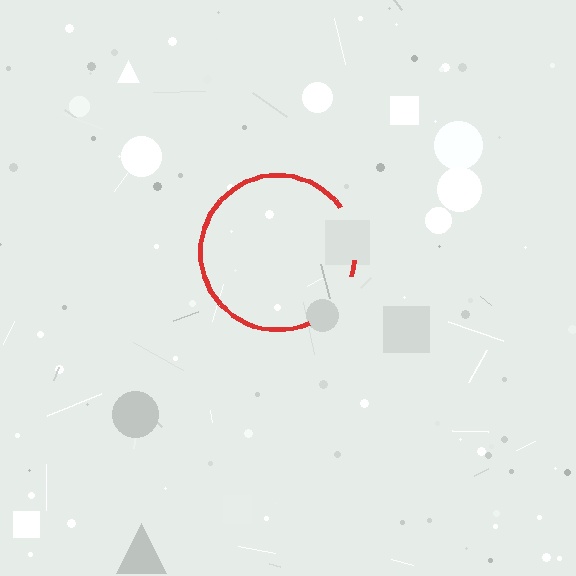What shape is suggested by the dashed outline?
The dashed outline suggests a circle.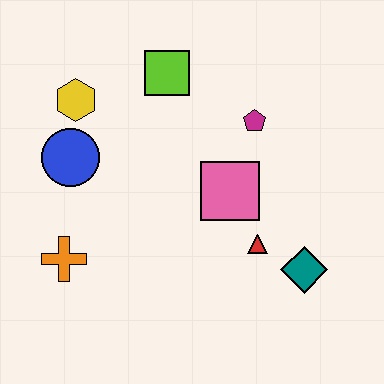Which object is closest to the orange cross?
The blue circle is closest to the orange cross.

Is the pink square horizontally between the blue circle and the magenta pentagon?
Yes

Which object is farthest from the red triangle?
The yellow hexagon is farthest from the red triangle.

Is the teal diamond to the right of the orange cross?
Yes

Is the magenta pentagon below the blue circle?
No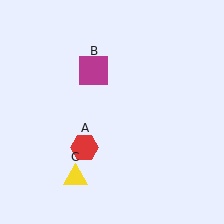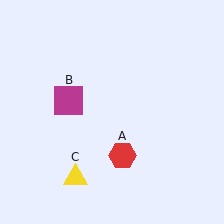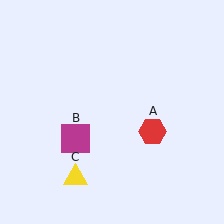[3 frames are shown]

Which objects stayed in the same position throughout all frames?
Yellow triangle (object C) remained stationary.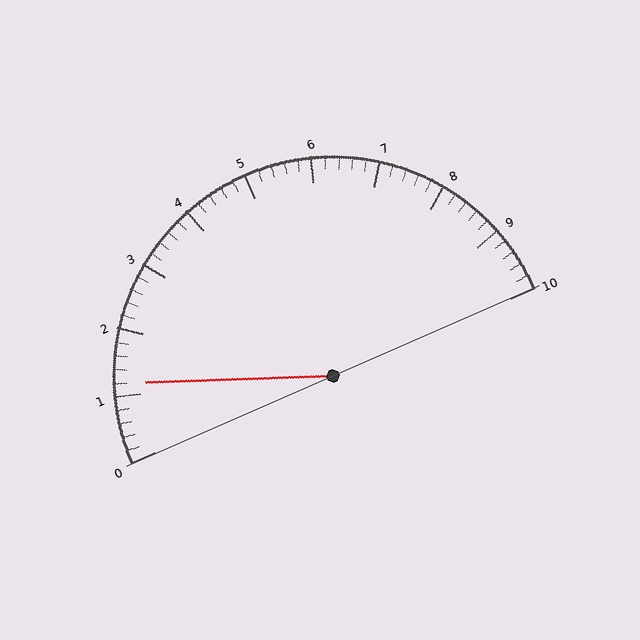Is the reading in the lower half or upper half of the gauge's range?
The reading is in the lower half of the range (0 to 10).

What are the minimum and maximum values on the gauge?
The gauge ranges from 0 to 10.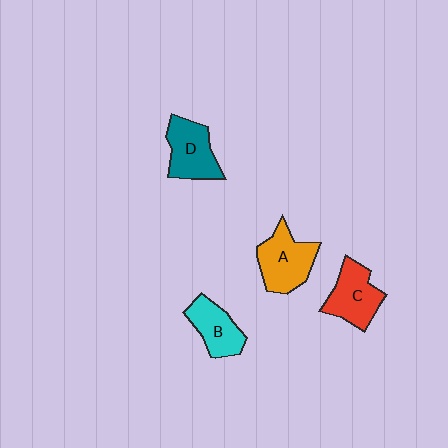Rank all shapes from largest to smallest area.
From largest to smallest: A (orange), D (teal), C (red), B (cyan).